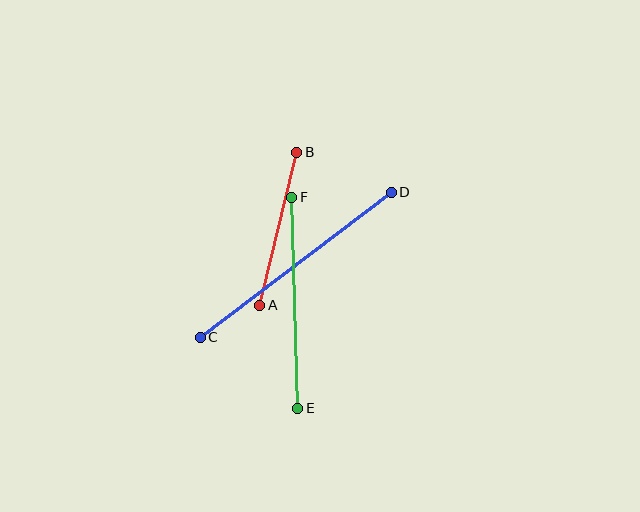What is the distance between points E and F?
The distance is approximately 211 pixels.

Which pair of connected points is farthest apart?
Points C and D are farthest apart.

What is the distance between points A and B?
The distance is approximately 157 pixels.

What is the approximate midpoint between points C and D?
The midpoint is at approximately (296, 265) pixels.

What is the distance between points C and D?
The distance is approximately 240 pixels.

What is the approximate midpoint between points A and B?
The midpoint is at approximately (278, 229) pixels.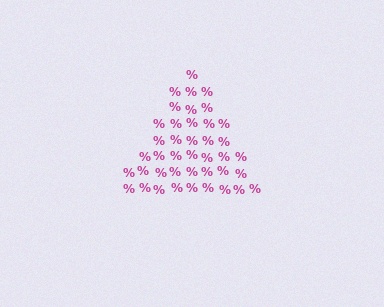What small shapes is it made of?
It is made of small percent signs.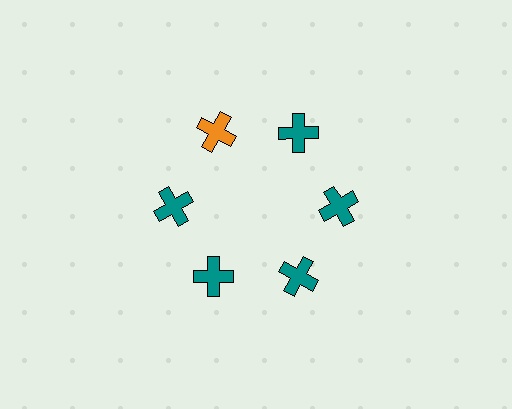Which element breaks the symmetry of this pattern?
The orange cross at roughly the 11 o'clock position breaks the symmetry. All other shapes are teal crosses.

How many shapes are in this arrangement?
There are 6 shapes arranged in a ring pattern.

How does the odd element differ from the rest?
It has a different color: orange instead of teal.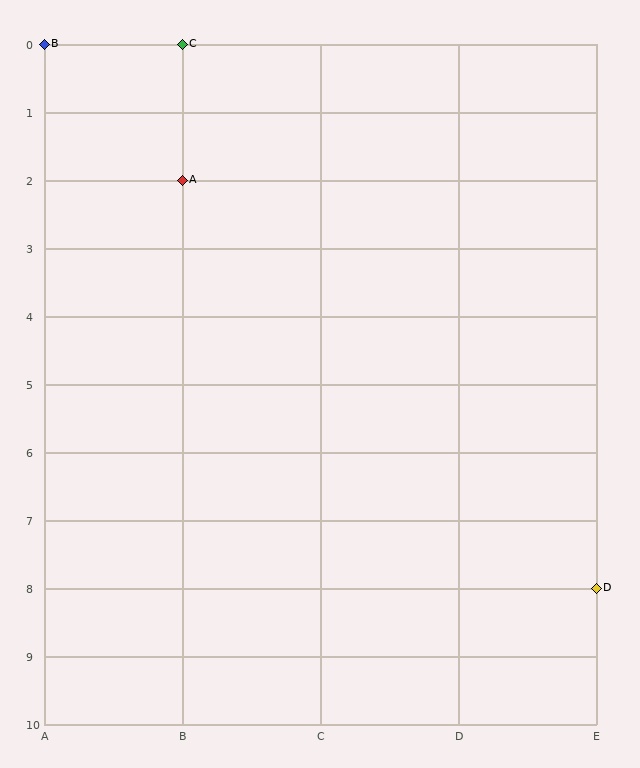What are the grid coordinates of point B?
Point B is at grid coordinates (A, 0).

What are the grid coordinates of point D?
Point D is at grid coordinates (E, 8).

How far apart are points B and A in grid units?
Points B and A are 1 column and 2 rows apart (about 2.2 grid units diagonally).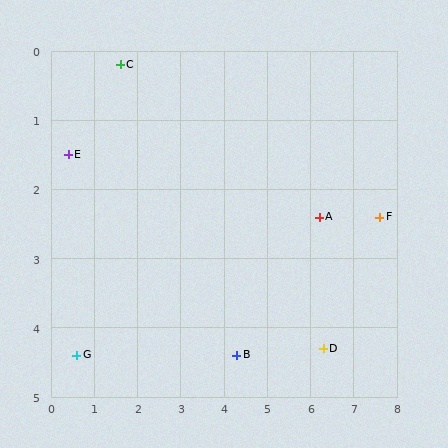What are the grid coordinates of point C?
Point C is at approximately (1.6, 0.2).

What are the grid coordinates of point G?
Point G is at approximately (0.6, 4.4).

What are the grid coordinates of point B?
Point B is at approximately (4.3, 4.4).